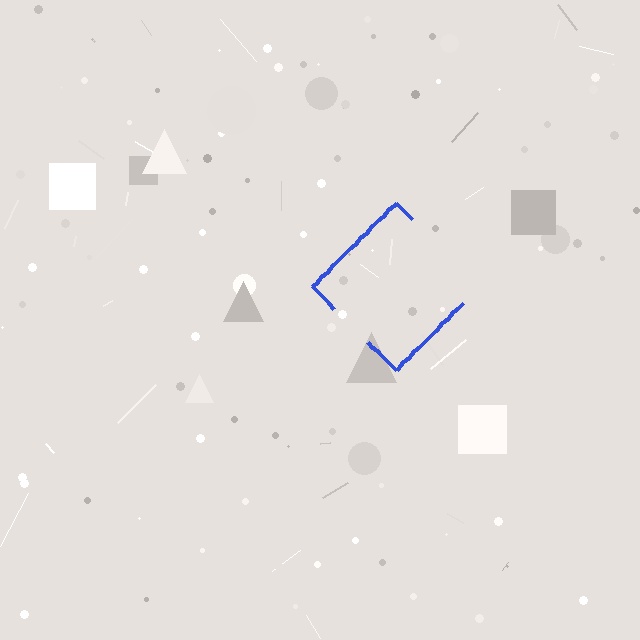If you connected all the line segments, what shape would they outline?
They would outline a diamond.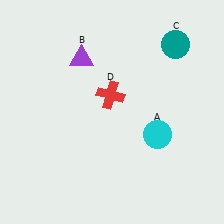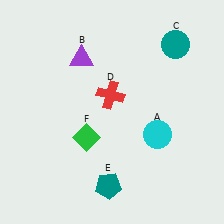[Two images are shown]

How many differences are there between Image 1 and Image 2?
There are 2 differences between the two images.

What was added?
A teal pentagon (E), a green diamond (F) were added in Image 2.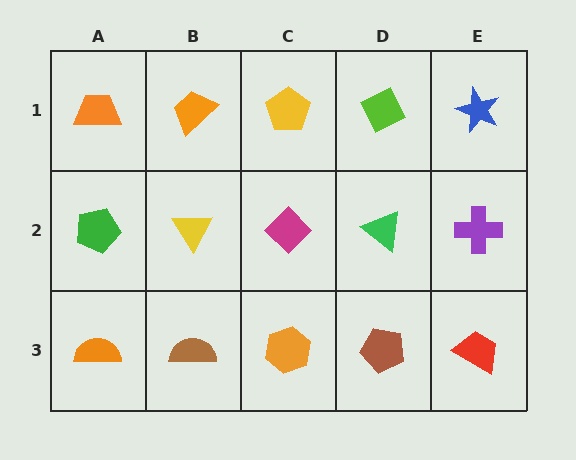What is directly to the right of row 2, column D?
A purple cross.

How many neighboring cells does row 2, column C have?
4.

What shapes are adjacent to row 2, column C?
A yellow pentagon (row 1, column C), an orange hexagon (row 3, column C), a yellow triangle (row 2, column B), a green triangle (row 2, column D).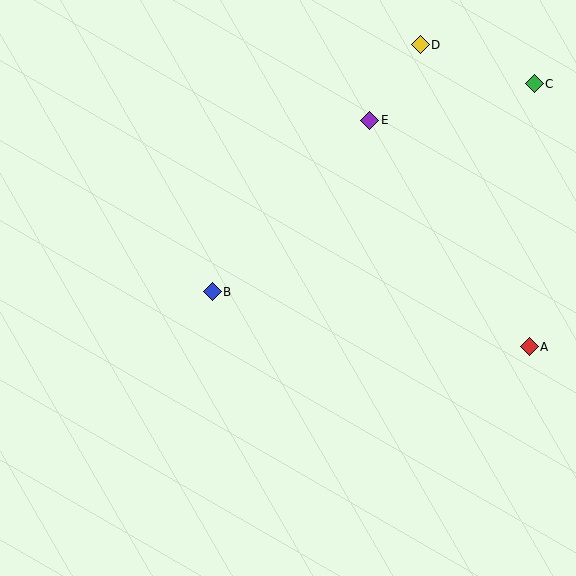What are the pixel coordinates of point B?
Point B is at (212, 292).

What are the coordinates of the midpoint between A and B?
The midpoint between A and B is at (371, 319).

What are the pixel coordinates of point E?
Point E is at (370, 120).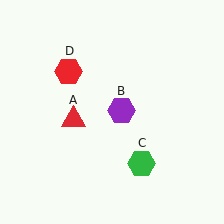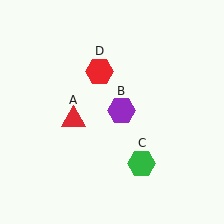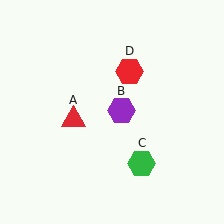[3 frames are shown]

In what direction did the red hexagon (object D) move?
The red hexagon (object D) moved right.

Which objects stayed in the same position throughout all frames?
Red triangle (object A) and purple hexagon (object B) and green hexagon (object C) remained stationary.